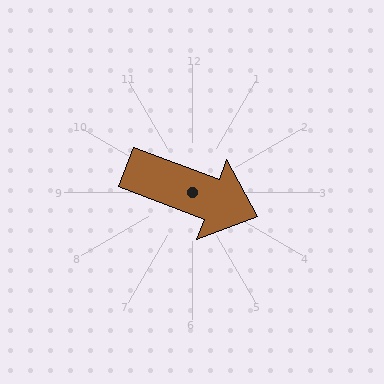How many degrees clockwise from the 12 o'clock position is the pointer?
Approximately 111 degrees.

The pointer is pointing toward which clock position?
Roughly 4 o'clock.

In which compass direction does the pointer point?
East.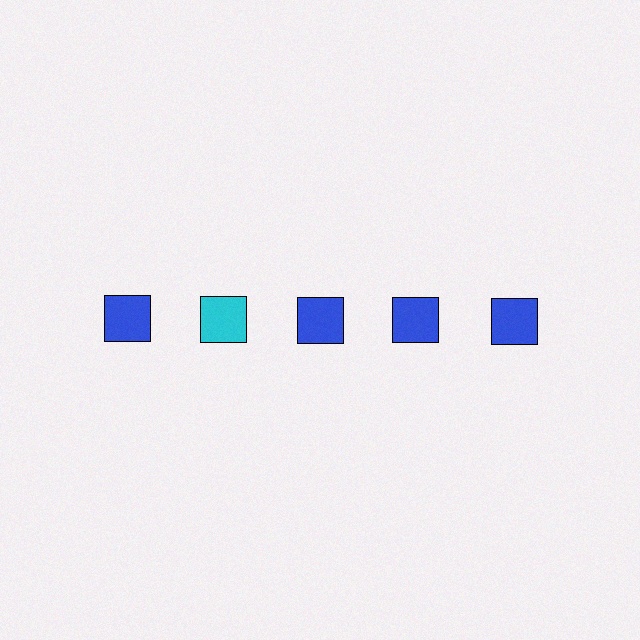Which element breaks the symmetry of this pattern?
The cyan square in the top row, second from left column breaks the symmetry. All other shapes are blue squares.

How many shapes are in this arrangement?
There are 5 shapes arranged in a grid pattern.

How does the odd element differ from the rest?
It has a different color: cyan instead of blue.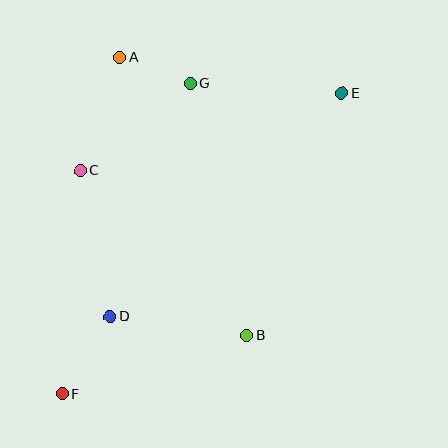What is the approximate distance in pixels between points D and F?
The distance between D and F is approximately 91 pixels.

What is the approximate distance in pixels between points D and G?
The distance between D and G is approximately 246 pixels.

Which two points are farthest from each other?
Points E and F are farthest from each other.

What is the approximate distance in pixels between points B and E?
The distance between B and E is approximately 261 pixels.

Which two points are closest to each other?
Points A and G are closest to each other.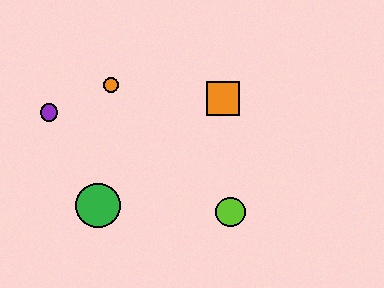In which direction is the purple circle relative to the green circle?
The purple circle is above the green circle.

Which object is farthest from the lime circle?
The purple circle is farthest from the lime circle.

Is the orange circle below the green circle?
No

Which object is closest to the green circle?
The purple circle is closest to the green circle.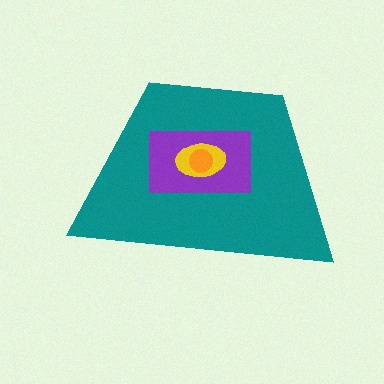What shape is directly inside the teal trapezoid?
The purple rectangle.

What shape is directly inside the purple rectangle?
The yellow ellipse.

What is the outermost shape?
The teal trapezoid.